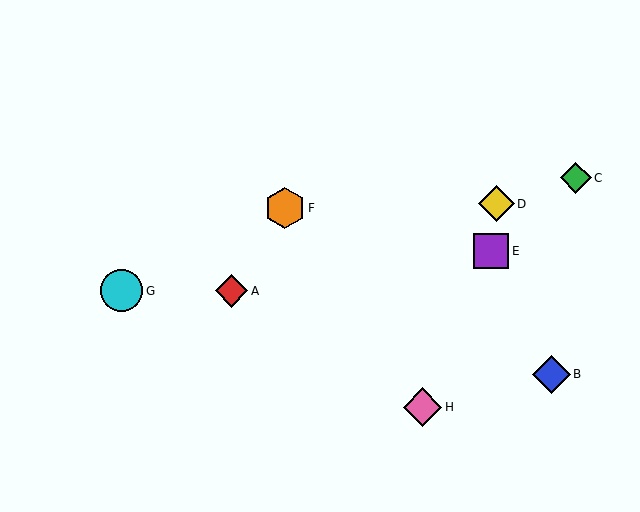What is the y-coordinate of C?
Object C is at y≈178.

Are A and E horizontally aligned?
No, A is at y≈291 and E is at y≈251.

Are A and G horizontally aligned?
Yes, both are at y≈291.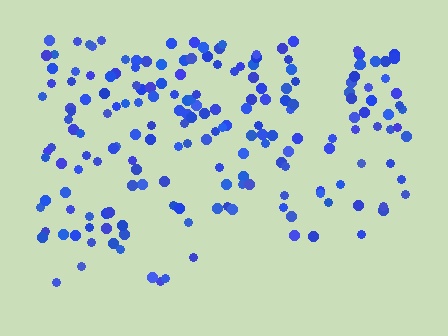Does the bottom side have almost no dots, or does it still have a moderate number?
Still a moderate number, just noticeably fewer than the top.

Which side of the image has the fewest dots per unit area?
The bottom.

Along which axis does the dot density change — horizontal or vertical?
Vertical.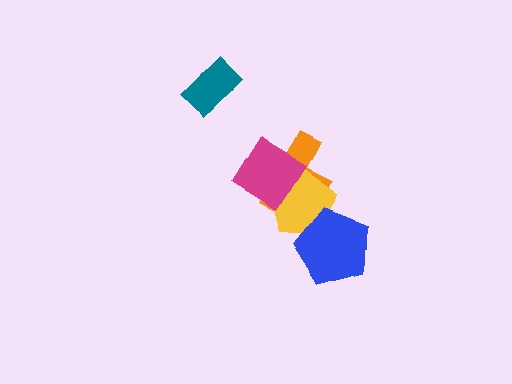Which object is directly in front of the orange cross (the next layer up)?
The yellow pentagon is directly in front of the orange cross.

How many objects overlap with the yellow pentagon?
3 objects overlap with the yellow pentagon.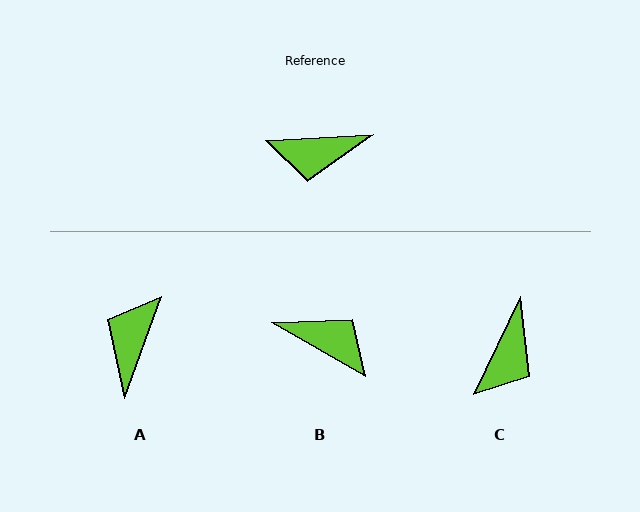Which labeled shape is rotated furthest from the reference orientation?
B, about 146 degrees away.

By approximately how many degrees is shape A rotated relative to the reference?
Approximately 113 degrees clockwise.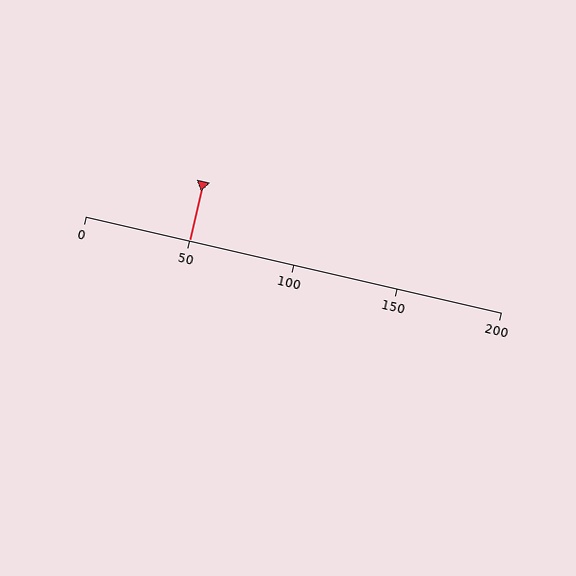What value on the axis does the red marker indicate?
The marker indicates approximately 50.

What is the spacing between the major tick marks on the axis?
The major ticks are spaced 50 apart.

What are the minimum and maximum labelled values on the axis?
The axis runs from 0 to 200.